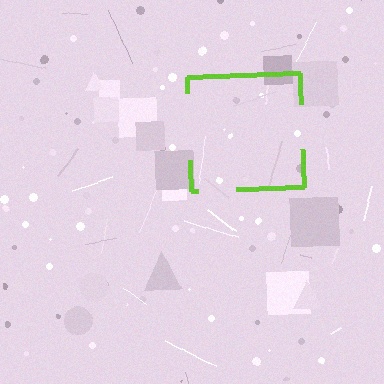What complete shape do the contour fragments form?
The contour fragments form a square.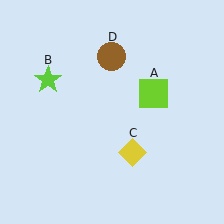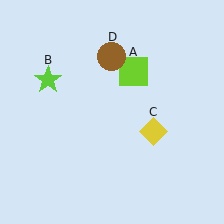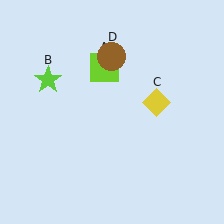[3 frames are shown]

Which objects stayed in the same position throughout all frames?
Lime star (object B) and brown circle (object D) remained stationary.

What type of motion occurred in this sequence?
The lime square (object A), yellow diamond (object C) rotated counterclockwise around the center of the scene.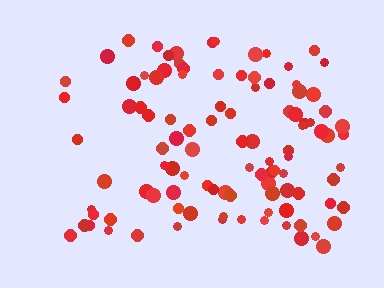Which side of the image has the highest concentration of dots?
The right.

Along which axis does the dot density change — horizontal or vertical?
Horizontal.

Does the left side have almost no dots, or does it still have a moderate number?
Still a moderate number, just noticeably fewer than the right.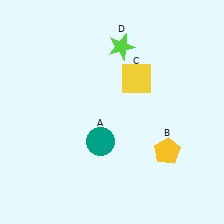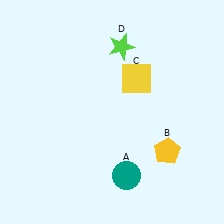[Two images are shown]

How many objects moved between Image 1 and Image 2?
1 object moved between the two images.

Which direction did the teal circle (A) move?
The teal circle (A) moved down.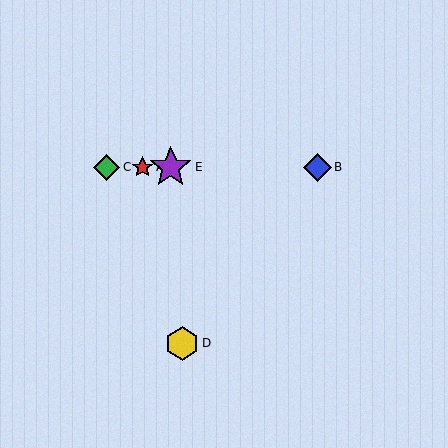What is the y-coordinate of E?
Object E is at y≈167.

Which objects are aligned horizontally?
Objects A, B, C, E are aligned horizontally.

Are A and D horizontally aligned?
No, A is at y≈167 and D is at y≈343.